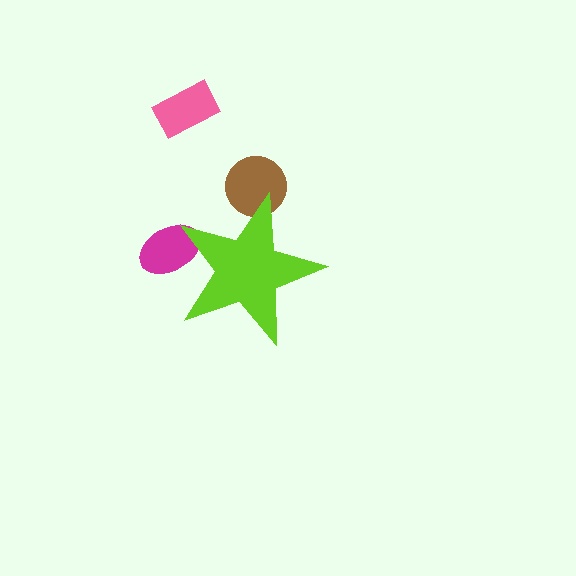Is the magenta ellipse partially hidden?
Yes, the magenta ellipse is partially hidden behind the lime star.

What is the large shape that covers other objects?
A lime star.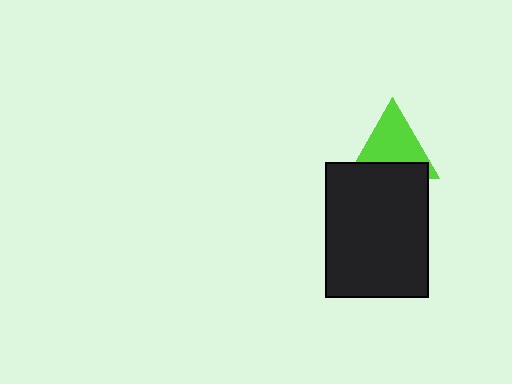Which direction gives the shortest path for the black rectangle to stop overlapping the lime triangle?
Moving down gives the shortest separation.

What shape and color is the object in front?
The object in front is a black rectangle.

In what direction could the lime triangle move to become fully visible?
The lime triangle could move up. That would shift it out from behind the black rectangle entirely.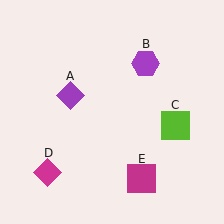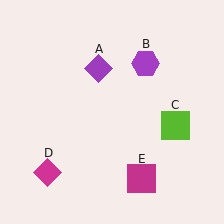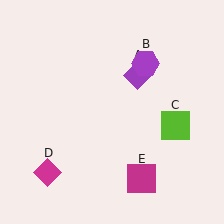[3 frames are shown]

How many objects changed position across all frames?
1 object changed position: purple diamond (object A).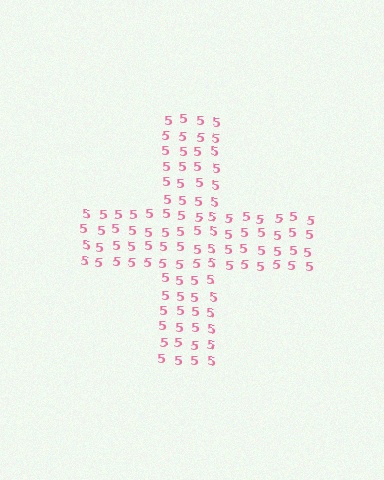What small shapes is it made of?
It is made of small digit 5's.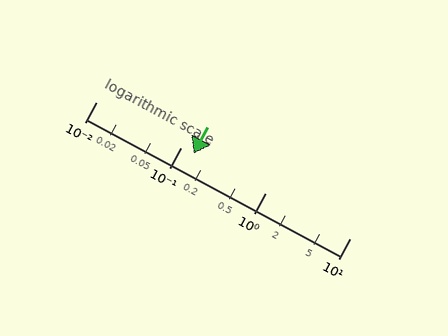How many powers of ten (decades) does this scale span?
The scale spans 3 decades, from 0.01 to 10.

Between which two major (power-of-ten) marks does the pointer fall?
The pointer is between 0.1 and 1.